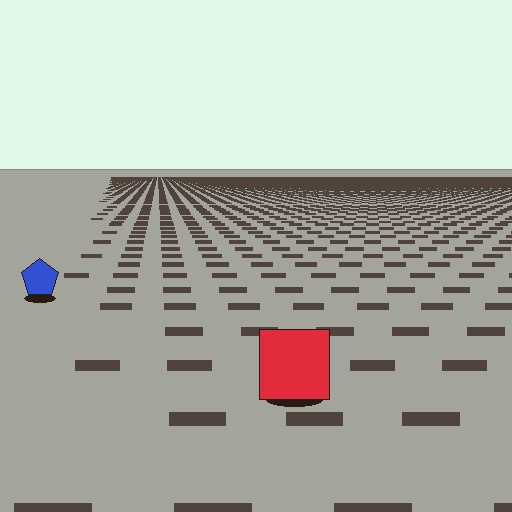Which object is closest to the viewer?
The red square is closest. The texture marks near it are larger and more spread out.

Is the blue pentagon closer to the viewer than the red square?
No. The red square is closer — you can tell from the texture gradient: the ground texture is coarser near it.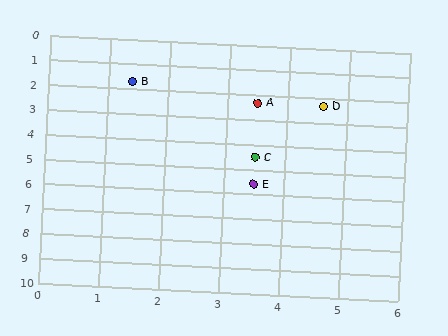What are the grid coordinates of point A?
Point A is at approximately (3.5, 2.3).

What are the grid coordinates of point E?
Point E is at approximately (3.5, 5.6).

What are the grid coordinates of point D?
Point D is at approximately (4.6, 2.3).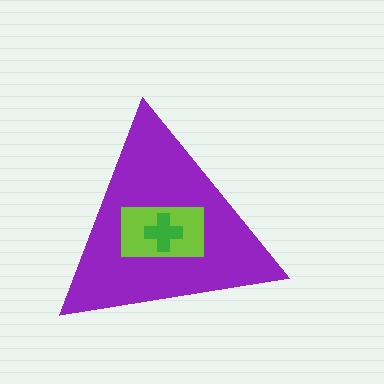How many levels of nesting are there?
3.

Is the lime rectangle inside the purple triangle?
Yes.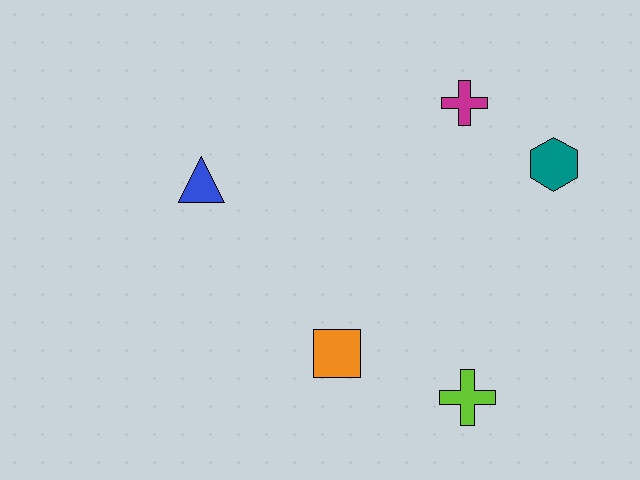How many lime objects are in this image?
There is 1 lime object.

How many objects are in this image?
There are 5 objects.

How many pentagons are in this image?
There are no pentagons.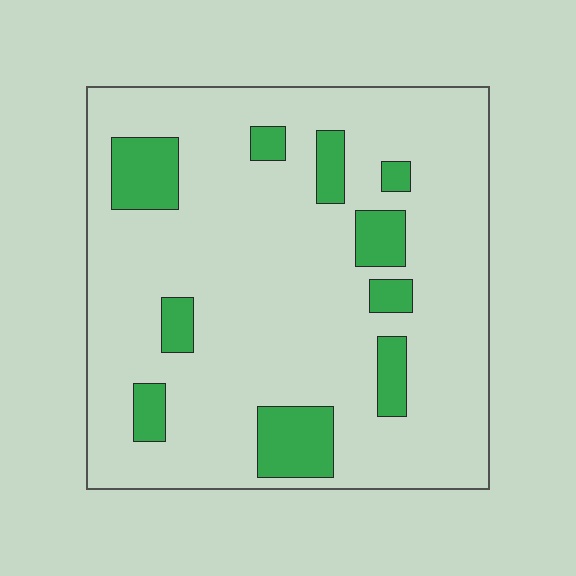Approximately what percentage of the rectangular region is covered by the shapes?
Approximately 15%.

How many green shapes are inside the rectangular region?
10.